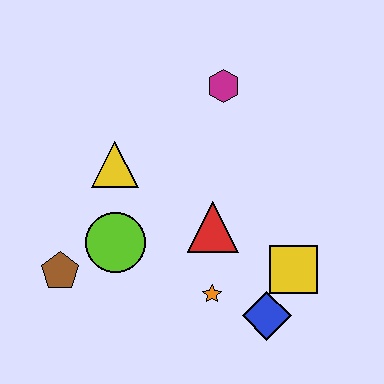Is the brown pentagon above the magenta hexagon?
No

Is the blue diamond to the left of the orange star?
No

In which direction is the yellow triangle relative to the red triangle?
The yellow triangle is to the left of the red triangle.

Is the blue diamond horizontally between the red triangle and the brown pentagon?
No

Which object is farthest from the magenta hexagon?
The brown pentagon is farthest from the magenta hexagon.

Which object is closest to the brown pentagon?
The lime circle is closest to the brown pentagon.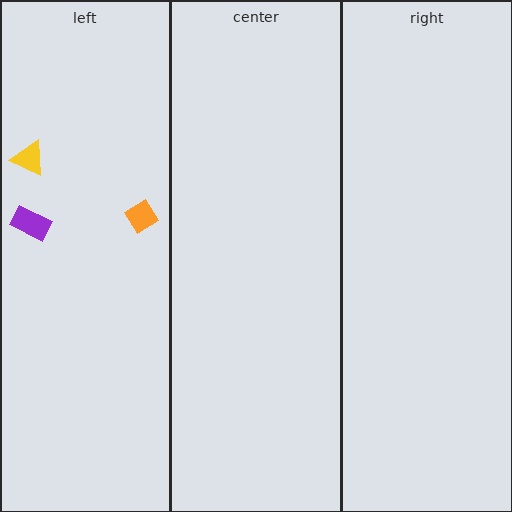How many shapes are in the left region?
3.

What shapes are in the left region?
The orange diamond, the purple rectangle, the yellow triangle.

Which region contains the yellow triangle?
The left region.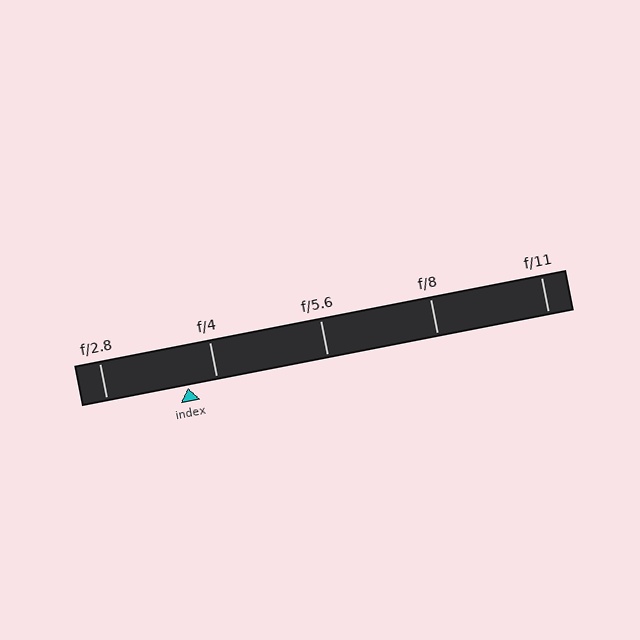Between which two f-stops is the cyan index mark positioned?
The index mark is between f/2.8 and f/4.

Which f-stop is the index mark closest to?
The index mark is closest to f/4.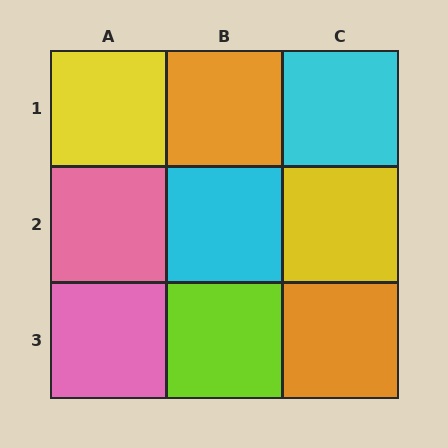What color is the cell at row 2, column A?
Pink.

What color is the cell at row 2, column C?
Yellow.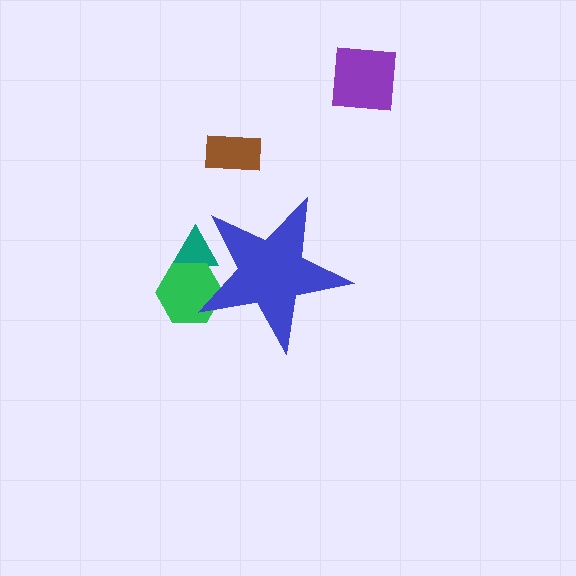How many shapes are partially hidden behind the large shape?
2 shapes are partially hidden.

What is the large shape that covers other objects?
A blue star.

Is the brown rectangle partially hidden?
No, the brown rectangle is fully visible.